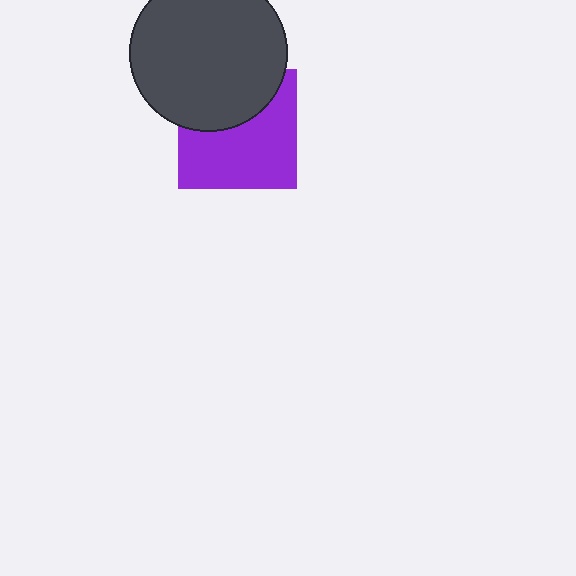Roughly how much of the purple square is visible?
About half of it is visible (roughly 62%).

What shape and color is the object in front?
The object in front is a dark gray circle.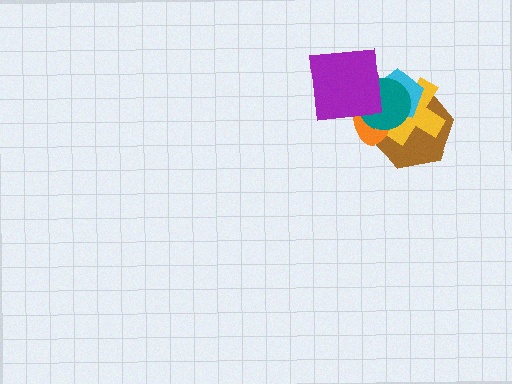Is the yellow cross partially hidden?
Yes, it is partially covered by another shape.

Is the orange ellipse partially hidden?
Yes, it is partially covered by another shape.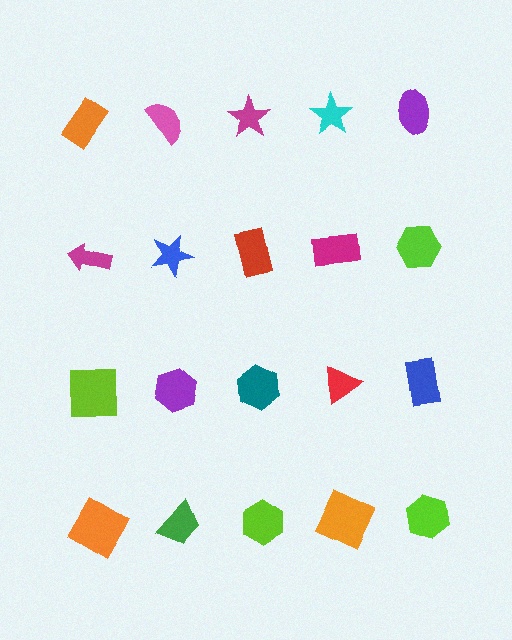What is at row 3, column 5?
A blue rectangle.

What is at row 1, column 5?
A purple ellipse.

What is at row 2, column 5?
A lime hexagon.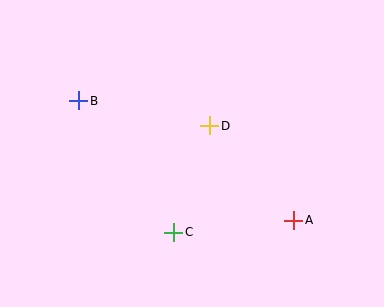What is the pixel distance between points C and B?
The distance between C and B is 162 pixels.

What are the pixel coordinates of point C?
Point C is at (174, 232).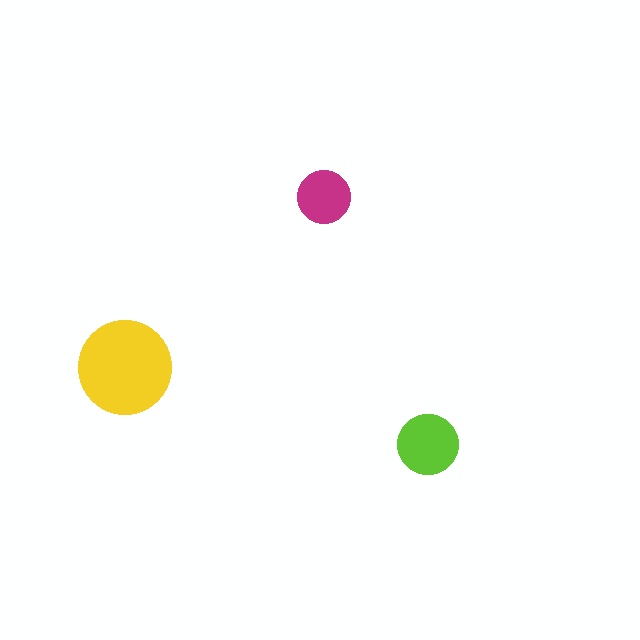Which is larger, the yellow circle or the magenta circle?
The yellow one.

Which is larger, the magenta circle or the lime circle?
The lime one.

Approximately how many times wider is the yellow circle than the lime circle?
About 1.5 times wider.